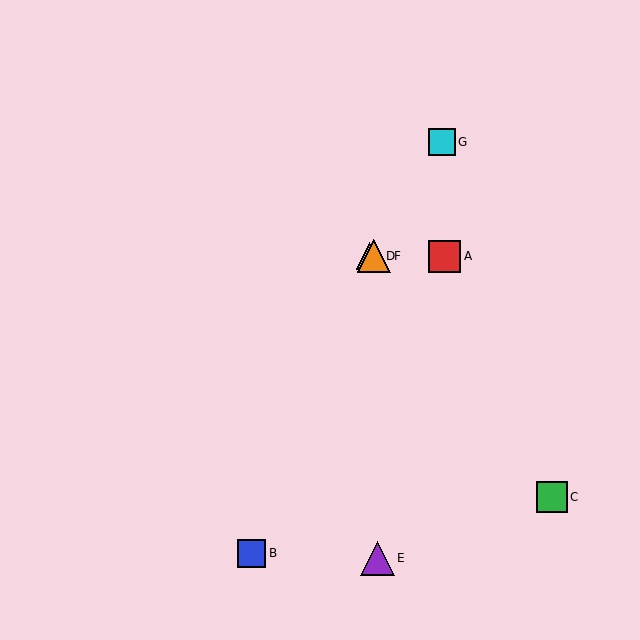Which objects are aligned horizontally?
Objects A, D, F are aligned horizontally.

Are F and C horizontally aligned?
No, F is at y≈256 and C is at y≈497.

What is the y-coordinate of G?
Object G is at y≈142.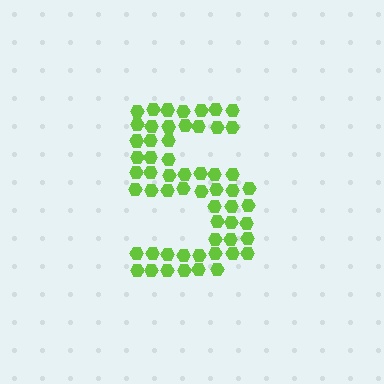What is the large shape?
The large shape is the digit 5.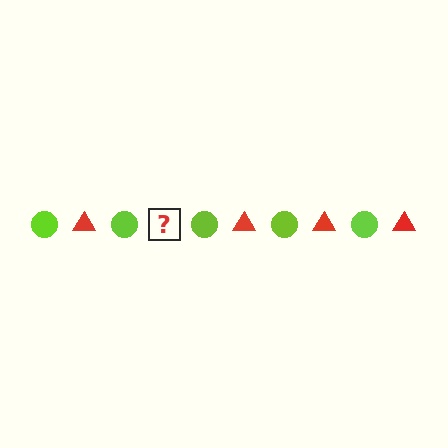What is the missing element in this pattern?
The missing element is a red triangle.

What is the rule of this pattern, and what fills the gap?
The rule is that the pattern alternates between lime circle and red triangle. The gap should be filled with a red triangle.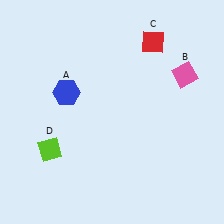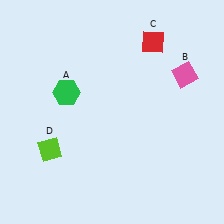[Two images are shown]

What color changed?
The hexagon (A) changed from blue in Image 1 to green in Image 2.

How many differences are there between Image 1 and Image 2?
There is 1 difference between the two images.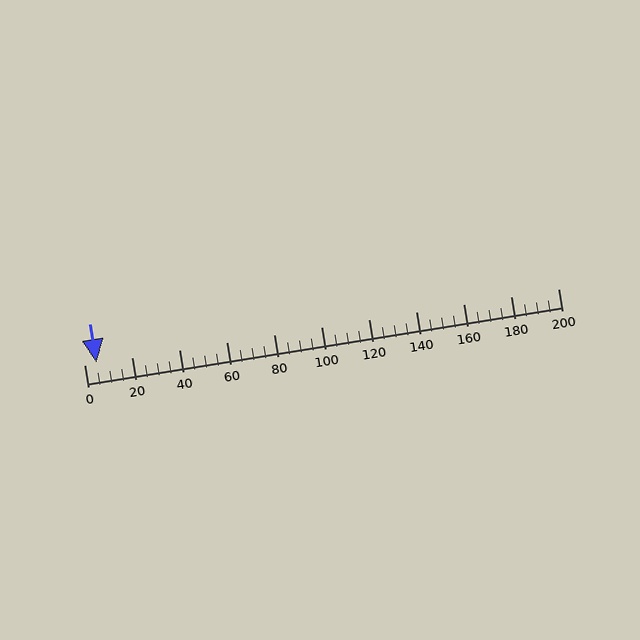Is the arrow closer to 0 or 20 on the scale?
The arrow is closer to 0.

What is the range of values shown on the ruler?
The ruler shows values from 0 to 200.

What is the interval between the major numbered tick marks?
The major tick marks are spaced 20 units apart.